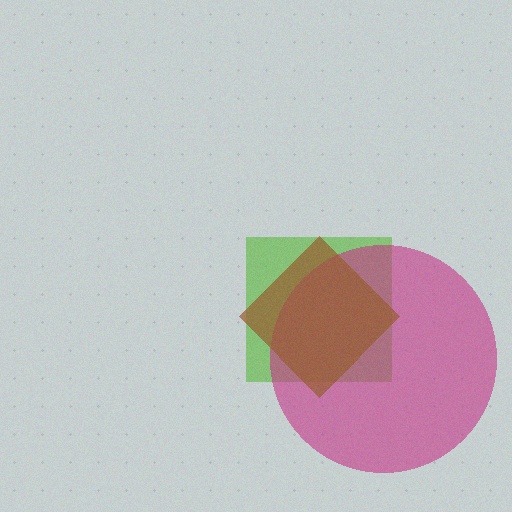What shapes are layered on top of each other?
The layered shapes are: a lime square, a magenta circle, a brown diamond.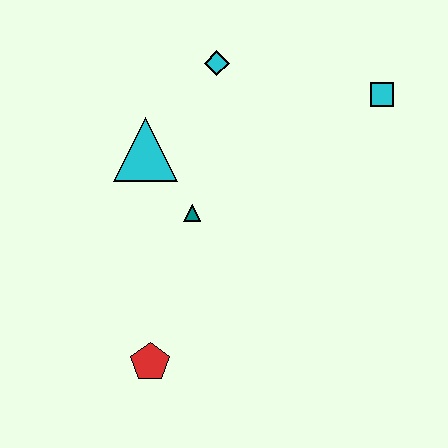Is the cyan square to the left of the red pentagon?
No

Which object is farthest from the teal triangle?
The cyan square is farthest from the teal triangle.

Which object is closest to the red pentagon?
The teal triangle is closest to the red pentagon.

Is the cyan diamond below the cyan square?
No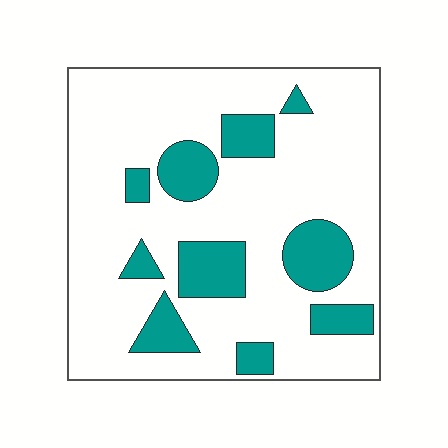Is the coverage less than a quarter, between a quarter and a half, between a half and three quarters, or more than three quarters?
Less than a quarter.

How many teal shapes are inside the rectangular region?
10.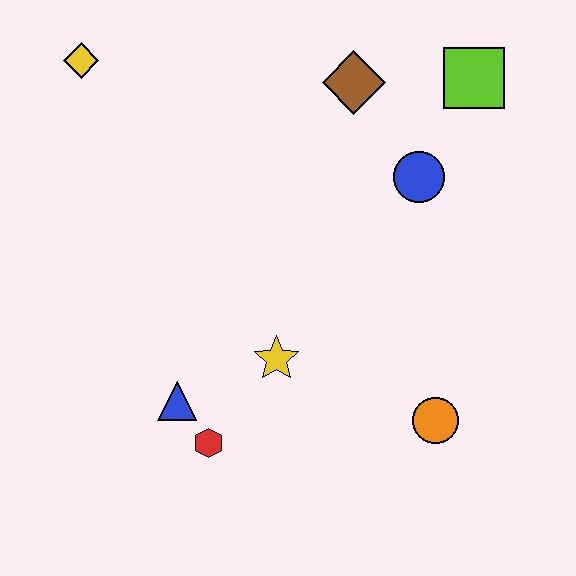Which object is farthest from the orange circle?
The yellow diamond is farthest from the orange circle.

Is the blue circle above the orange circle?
Yes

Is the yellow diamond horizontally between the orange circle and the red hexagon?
No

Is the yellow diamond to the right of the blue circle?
No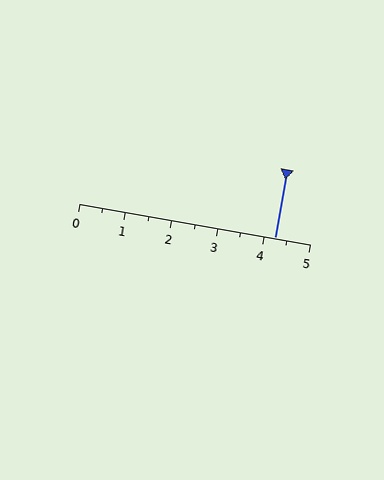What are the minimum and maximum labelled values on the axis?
The axis runs from 0 to 5.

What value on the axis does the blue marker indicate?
The marker indicates approximately 4.2.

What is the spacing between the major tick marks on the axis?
The major ticks are spaced 1 apart.